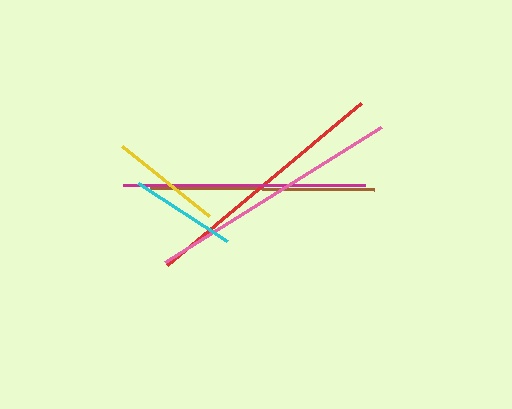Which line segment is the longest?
The pink line is the longest at approximately 255 pixels.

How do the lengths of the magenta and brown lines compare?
The magenta and brown lines are approximately the same length.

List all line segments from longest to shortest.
From longest to shortest: pink, red, magenta, brown, yellow, cyan.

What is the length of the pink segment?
The pink segment is approximately 255 pixels long.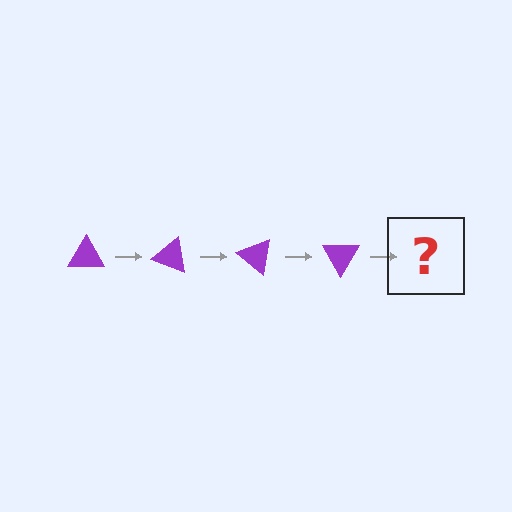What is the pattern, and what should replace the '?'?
The pattern is that the triangle rotates 20 degrees each step. The '?' should be a purple triangle rotated 80 degrees.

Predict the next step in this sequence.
The next step is a purple triangle rotated 80 degrees.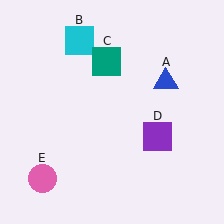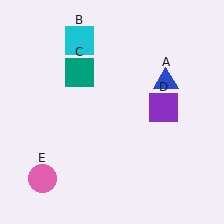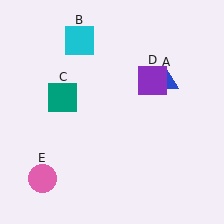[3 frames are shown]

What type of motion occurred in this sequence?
The teal square (object C), purple square (object D) rotated counterclockwise around the center of the scene.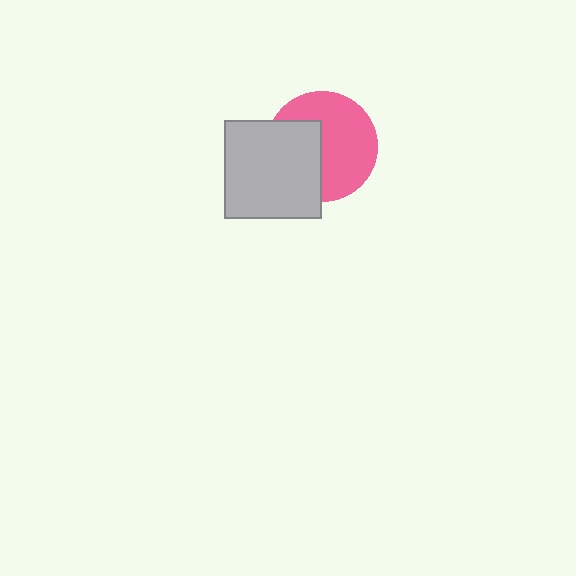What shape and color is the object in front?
The object in front is a light gray square.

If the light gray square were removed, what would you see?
You would see the complete pink circle.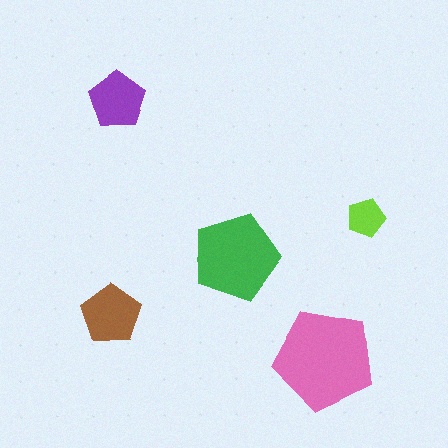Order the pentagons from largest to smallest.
the pink one, the green one, the brown one, the purple one, the lime one.